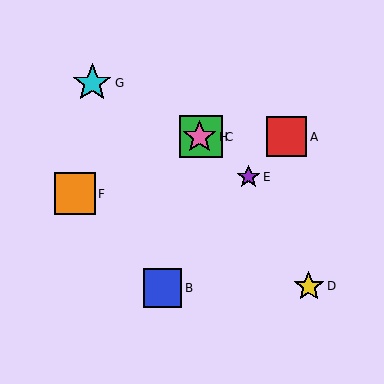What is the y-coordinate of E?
Object E is at y≈177.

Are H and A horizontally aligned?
Yes, both are at y≈137.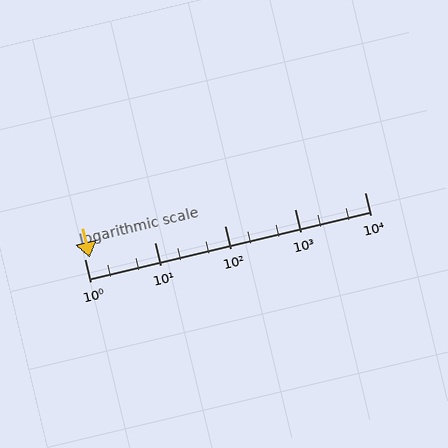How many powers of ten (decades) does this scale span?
The scale spans 4 decades, from 1 to 10000.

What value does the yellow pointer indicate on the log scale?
The pointer indicates approximately 1.2.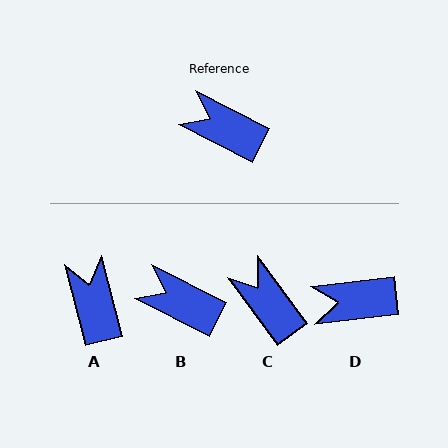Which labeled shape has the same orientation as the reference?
B.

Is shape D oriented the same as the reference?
No, it is off by about 33 degrees.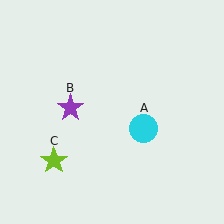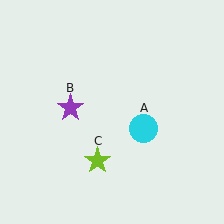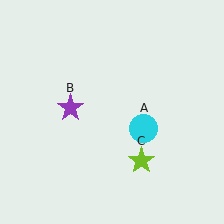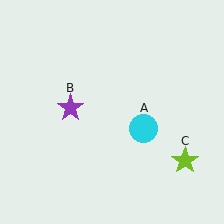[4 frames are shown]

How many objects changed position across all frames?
1 object changed position: lime star (object C).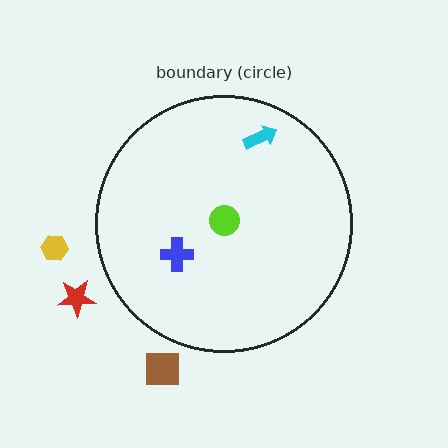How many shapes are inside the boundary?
3 inside, 3 outside.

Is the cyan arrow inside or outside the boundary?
Inside.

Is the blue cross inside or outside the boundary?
Inside.